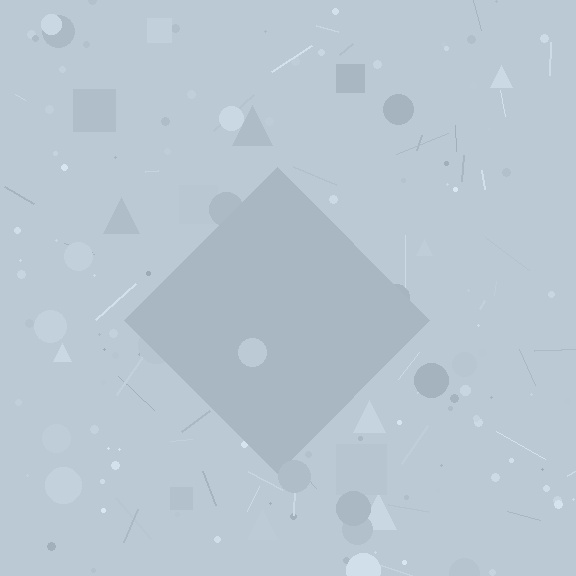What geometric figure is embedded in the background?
A diamond is embedded in the background.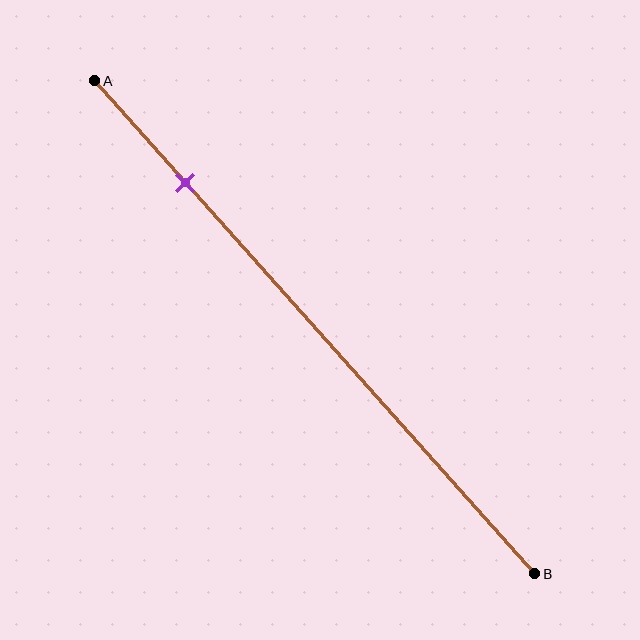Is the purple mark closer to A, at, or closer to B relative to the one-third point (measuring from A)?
The purple mark is closer to point A than the one-third point of segment AB.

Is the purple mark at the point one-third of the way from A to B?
No, the mark is at about 20% from A, not at the 33% one-third point.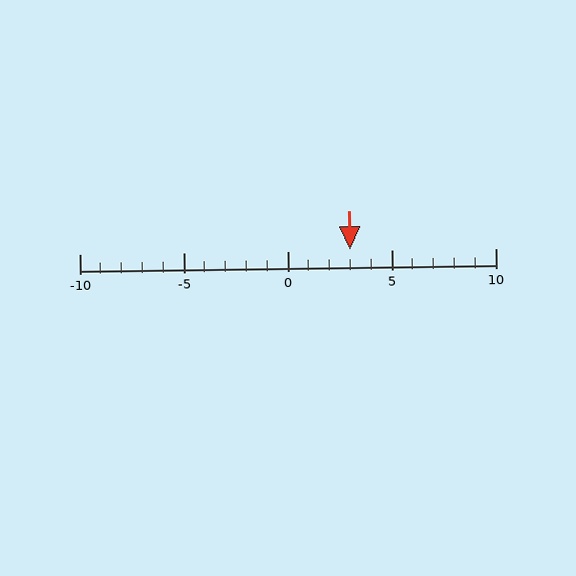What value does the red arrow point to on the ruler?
The red arrow points to approximately 3.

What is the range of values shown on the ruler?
The ruler shows values from -10 to 10.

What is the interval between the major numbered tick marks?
The major tick marks are spaced 5 units apart.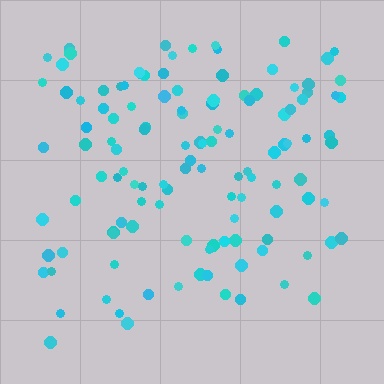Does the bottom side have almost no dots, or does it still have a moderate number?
Still a moderate number, just noticeably fewer than the top.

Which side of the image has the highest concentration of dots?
The top.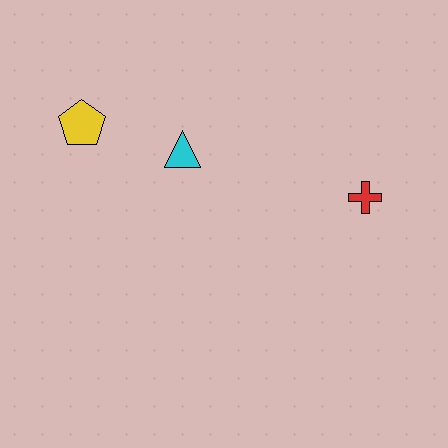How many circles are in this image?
There are no circles.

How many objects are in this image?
There are 3 objects.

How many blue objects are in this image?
There are no blue objects.